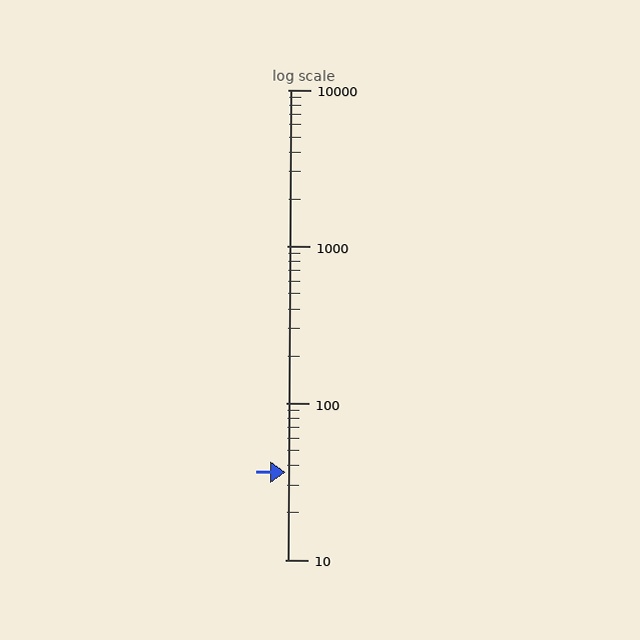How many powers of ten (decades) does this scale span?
The scale spans 3 decades, from 10 to 10000.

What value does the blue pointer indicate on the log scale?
The pointer indicates approximately 36.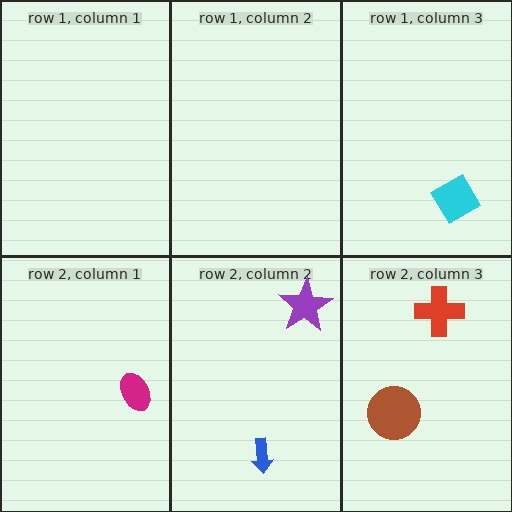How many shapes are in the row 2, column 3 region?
2.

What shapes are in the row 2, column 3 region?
The brown circle, the red cross.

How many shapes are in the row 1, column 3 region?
1.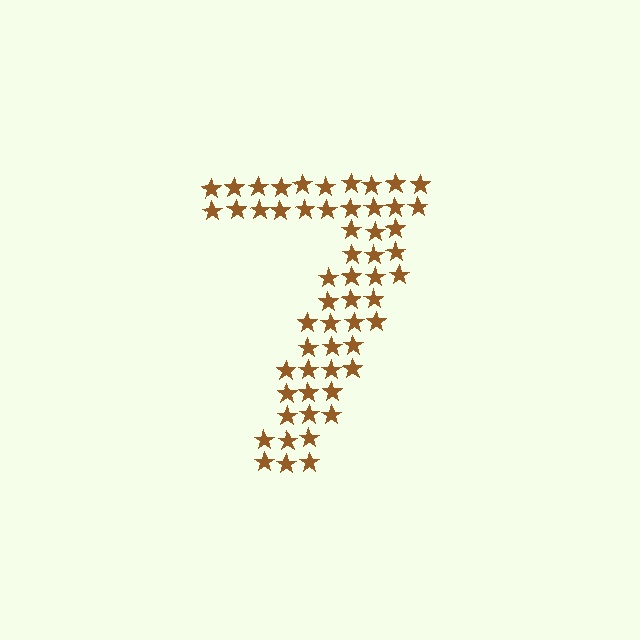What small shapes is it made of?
It is made of small stars.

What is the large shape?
The large shape is the digit 7.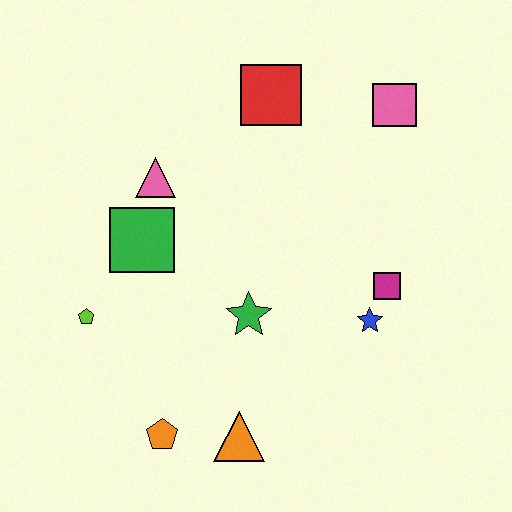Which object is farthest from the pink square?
The orange pentagon is farthest from the pink square.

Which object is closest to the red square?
The pink square is closest to the red square.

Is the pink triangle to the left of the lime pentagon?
No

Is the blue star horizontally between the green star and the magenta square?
Yes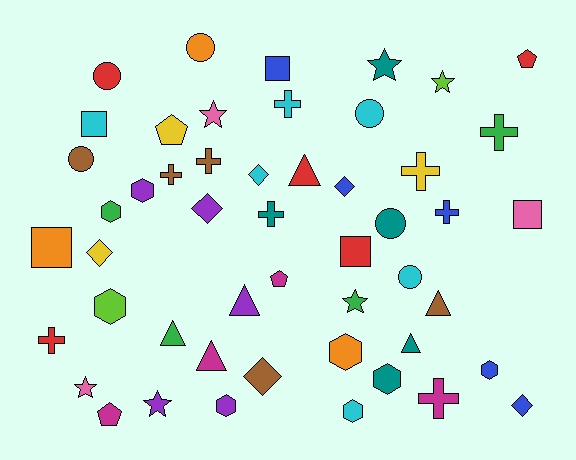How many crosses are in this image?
There are 9 crosses.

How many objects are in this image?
There are 50 objects.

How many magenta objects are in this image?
There are 4 magenta objects.